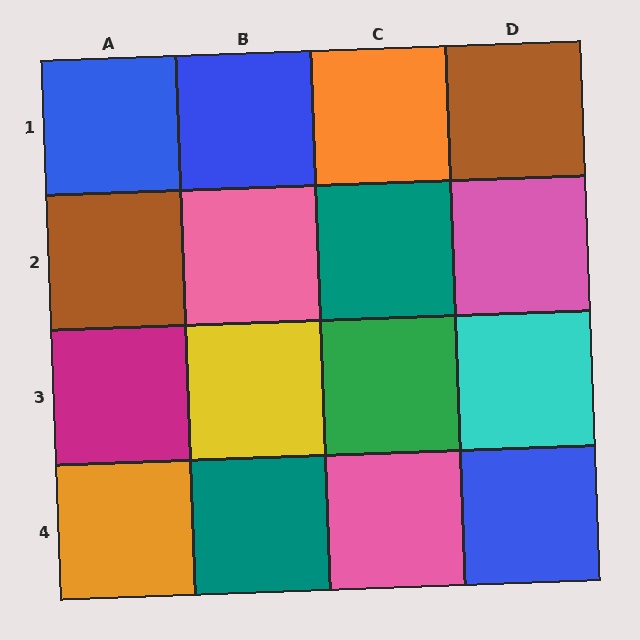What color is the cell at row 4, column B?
Teal.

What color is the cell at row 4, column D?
Blue.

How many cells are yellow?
1 cell is yellow.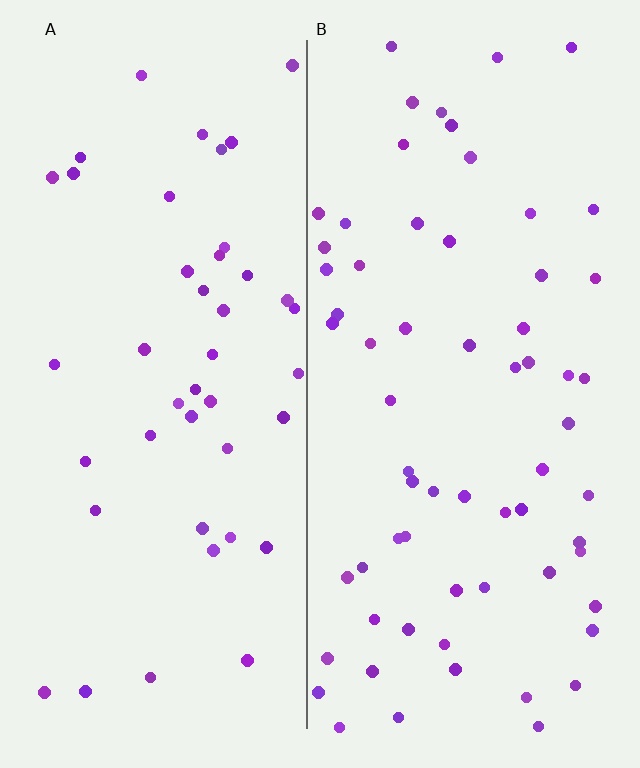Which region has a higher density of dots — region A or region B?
B (the right).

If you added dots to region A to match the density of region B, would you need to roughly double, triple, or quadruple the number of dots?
Approximately double.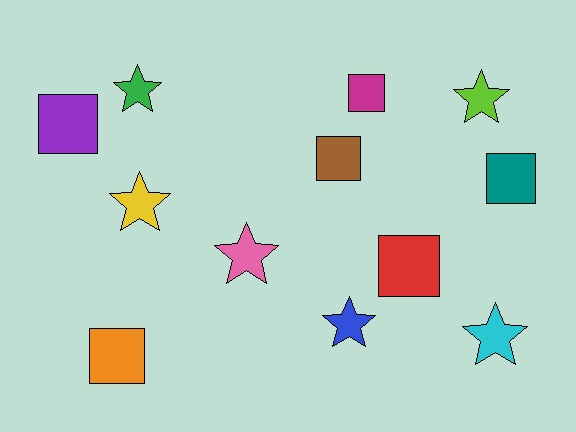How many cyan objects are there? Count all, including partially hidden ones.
There is 1 cyan object.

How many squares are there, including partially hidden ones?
There are 6 squares.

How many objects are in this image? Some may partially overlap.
There are 12 objects.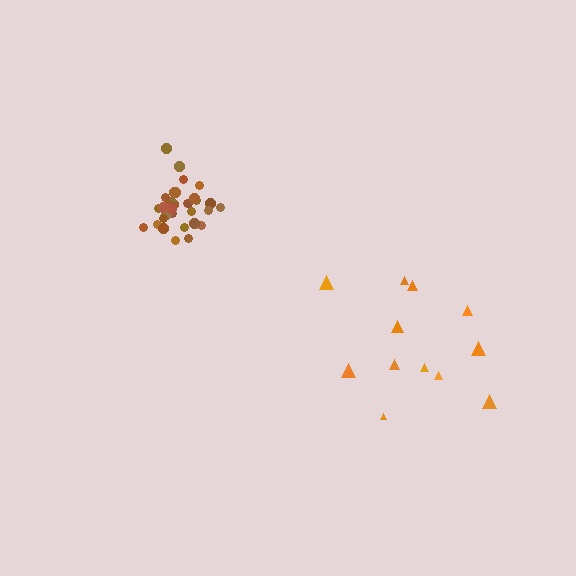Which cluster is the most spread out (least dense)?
Orange.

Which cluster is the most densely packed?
Brown.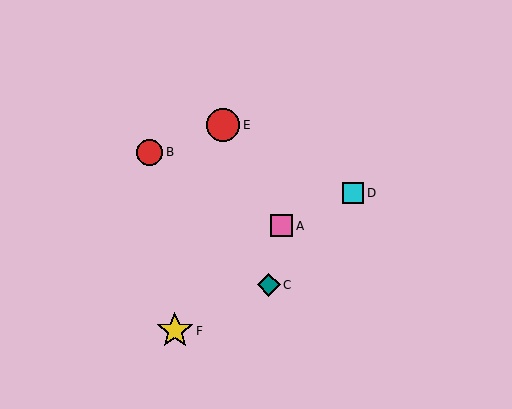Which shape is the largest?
The yellow star (labeled F) is the largest.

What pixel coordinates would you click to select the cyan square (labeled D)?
Click at (353, 193) to select the cyan square D.